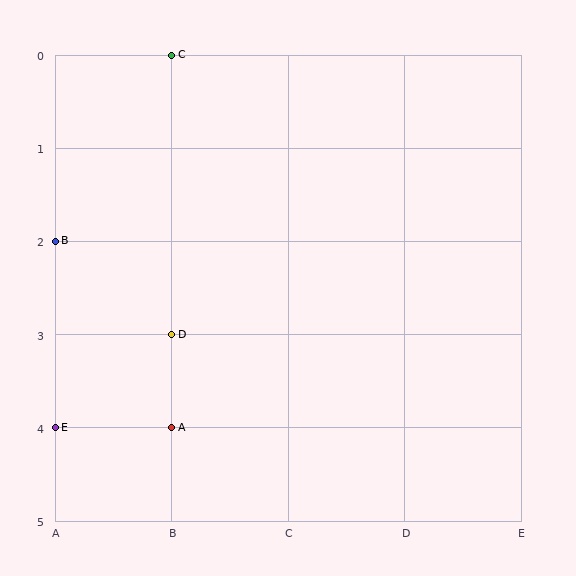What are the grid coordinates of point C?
Point C is at grid coordinates (B, 0).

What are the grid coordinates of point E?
Point E is at grid coordinates (A, 4).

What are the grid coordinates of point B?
Point B is at grid coordinates (A, 2).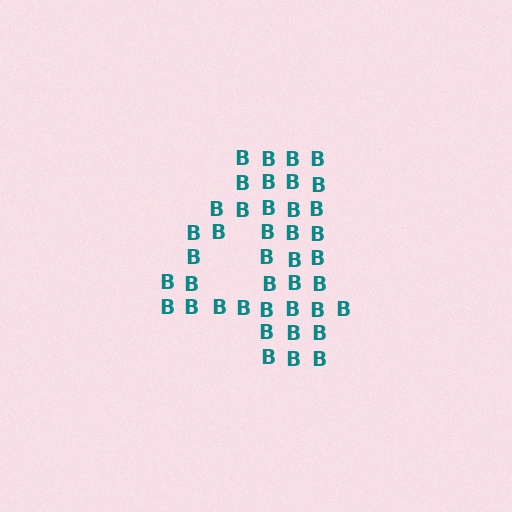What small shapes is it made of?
It is made of small letter B's.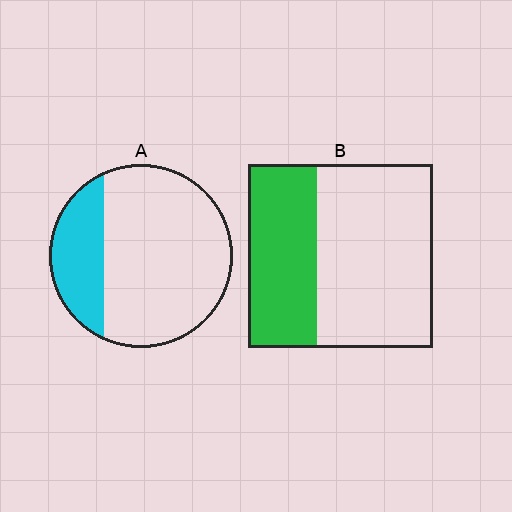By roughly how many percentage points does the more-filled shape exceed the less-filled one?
By roughly 10 percentage points (B over A).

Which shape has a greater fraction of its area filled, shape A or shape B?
Shape B.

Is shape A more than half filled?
No.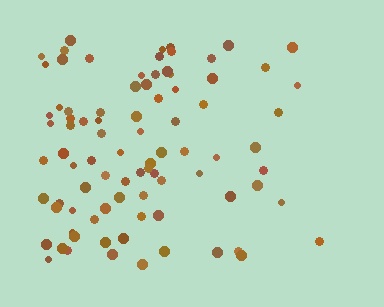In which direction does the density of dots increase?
From right to left, with the left side densest.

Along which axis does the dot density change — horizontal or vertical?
Horizontal.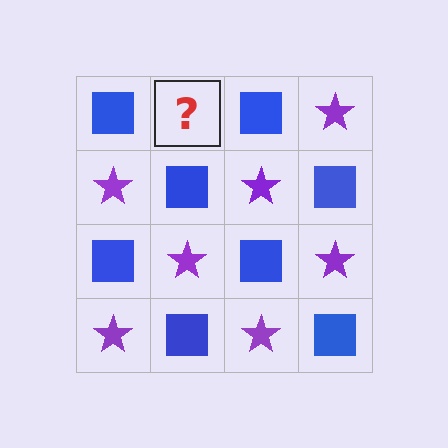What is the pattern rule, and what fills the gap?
The rule is that it alternates blue square and purple star in a checkerboard pattern. The gap should be filled with a purple star.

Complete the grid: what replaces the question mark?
The question mark should be replaced with a purple star.